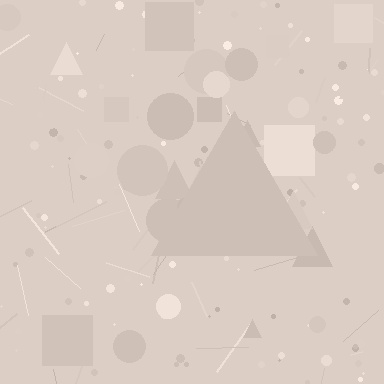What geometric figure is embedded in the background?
A triangle is embedded in the background.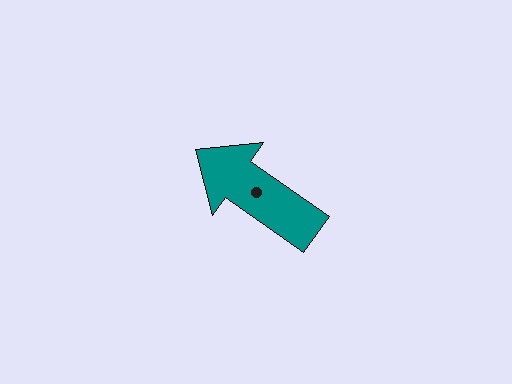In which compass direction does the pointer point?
Northwest.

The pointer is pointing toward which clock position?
Roughly 10 o'clock.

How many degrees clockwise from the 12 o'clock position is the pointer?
Approximately 305 degrees.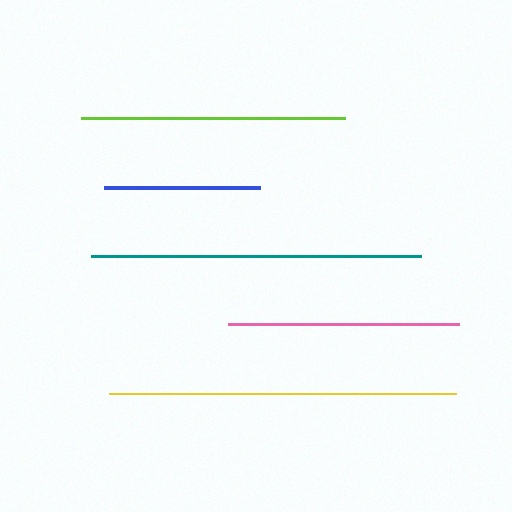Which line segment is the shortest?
The blue line is the shortest at approximately 156 pixels.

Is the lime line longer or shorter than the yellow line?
The yellow line is longer than the lime line.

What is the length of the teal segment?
The teal segment is approximately 330 pixels long.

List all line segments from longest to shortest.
From longest to shortest: yellow, teal, lime, pink, blue.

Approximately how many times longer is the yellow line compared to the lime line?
The yellow line is approximately 1.3 times the length of the lime line.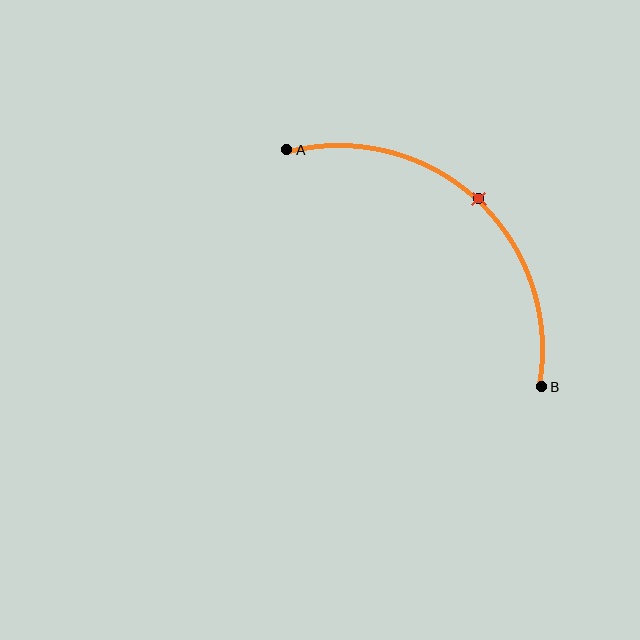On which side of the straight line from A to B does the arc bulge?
The arc bulges above and to the right of the straight line connecting A and B.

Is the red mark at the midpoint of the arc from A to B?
Yes. The red mark lies on the arc at equal arc-length from both A and B — it is the arc midpoint.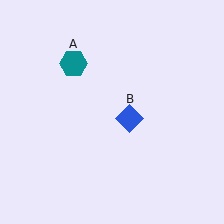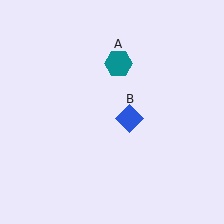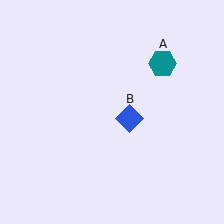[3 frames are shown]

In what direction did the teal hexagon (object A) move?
The teal hexagon (object A) moved right.